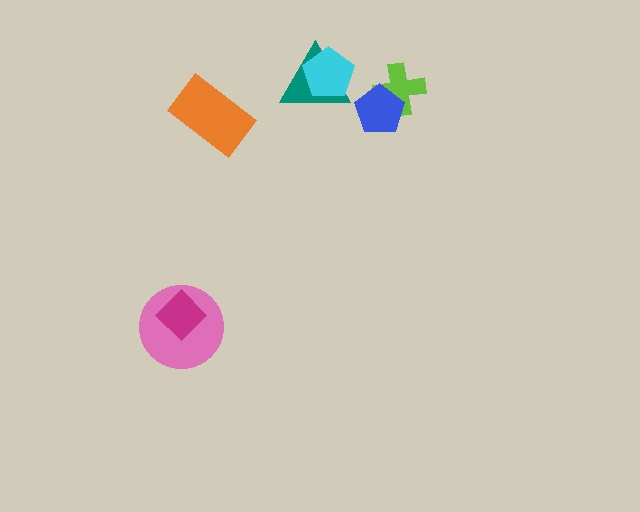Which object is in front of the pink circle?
The magenta diamond is in front of the pink circle.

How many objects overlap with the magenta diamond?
1 object overlaps with the magenta diamond.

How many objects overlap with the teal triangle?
1 object overlaps with the teal triangle.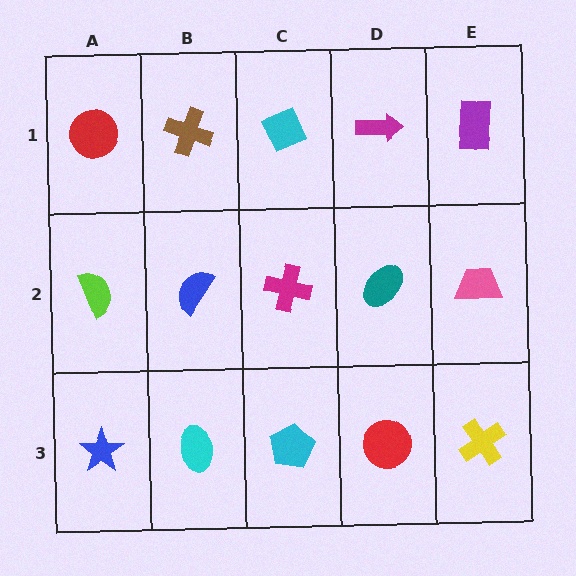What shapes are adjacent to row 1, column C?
A magenta cross (row 2, column C), a brown cross (row 1, column B), a magenta arrow (row 1, column D).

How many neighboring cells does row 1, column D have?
3.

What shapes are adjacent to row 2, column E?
A purple rectangle (row 1, column E), a yellow cross (row 3, column E), a teal ellipse (row 2, column D).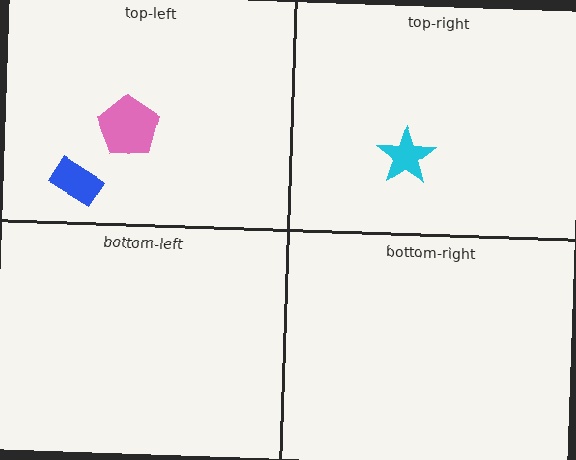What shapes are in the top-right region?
The cyan star.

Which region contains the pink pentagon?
The top-left region.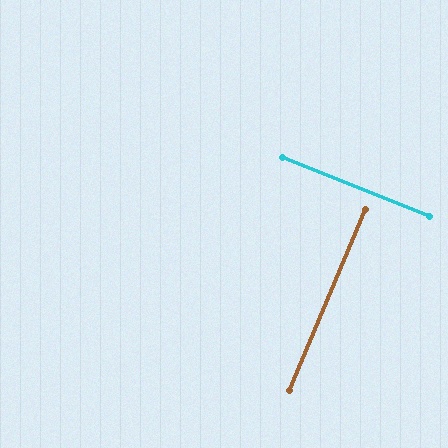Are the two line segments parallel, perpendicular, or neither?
Perpendicular — they meet at approximately 89°.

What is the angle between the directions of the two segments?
Approximately 89 degrees.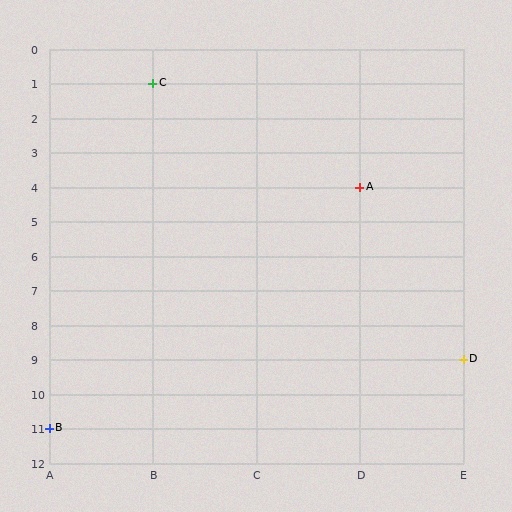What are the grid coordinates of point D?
Point D is at grid coordinates (E, 9).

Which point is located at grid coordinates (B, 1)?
Point C is at (B, 1).